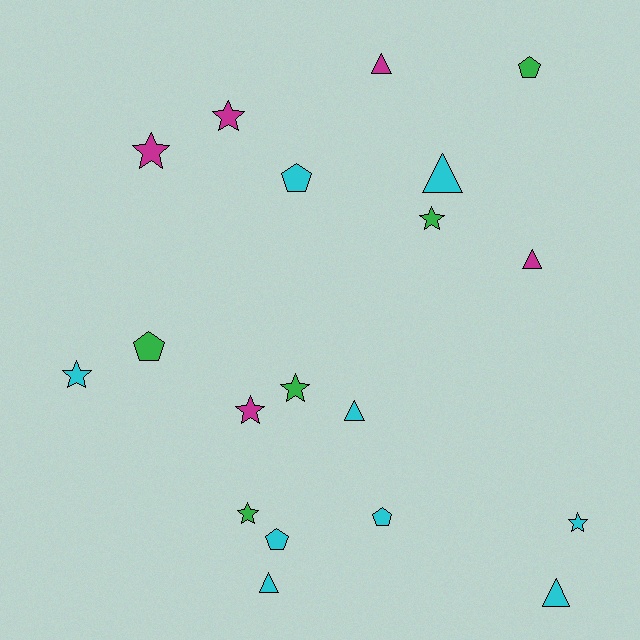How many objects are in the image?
There are 19 objects.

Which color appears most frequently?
Cyan, with 9 objects.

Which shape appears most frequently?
Star, with 8 objects.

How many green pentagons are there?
There are 2 green pentagons.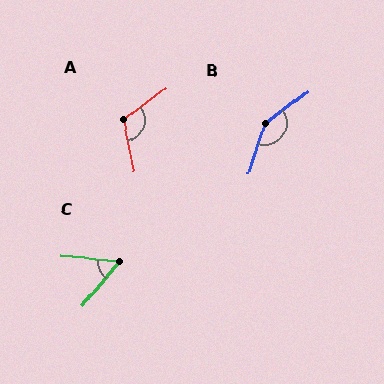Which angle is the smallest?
C, at approximately 55 degrees.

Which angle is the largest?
B, at approximately 143 degrees.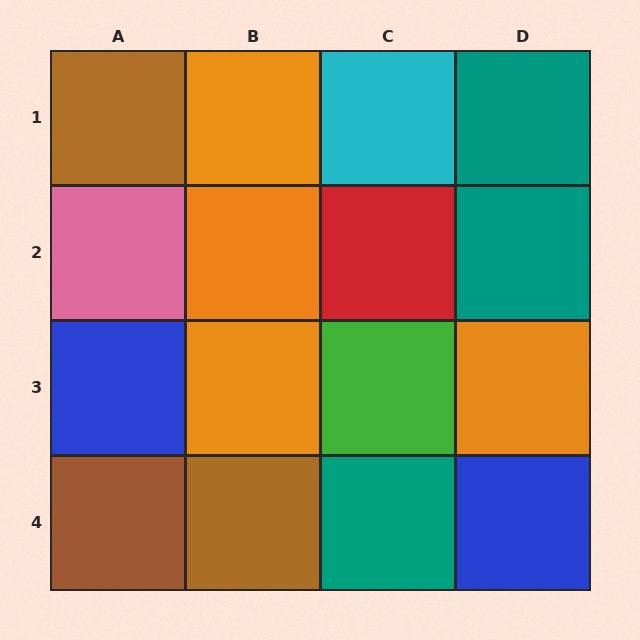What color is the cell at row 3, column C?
Green.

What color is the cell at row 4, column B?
Brown.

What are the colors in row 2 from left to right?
Pink, orange, red, teal.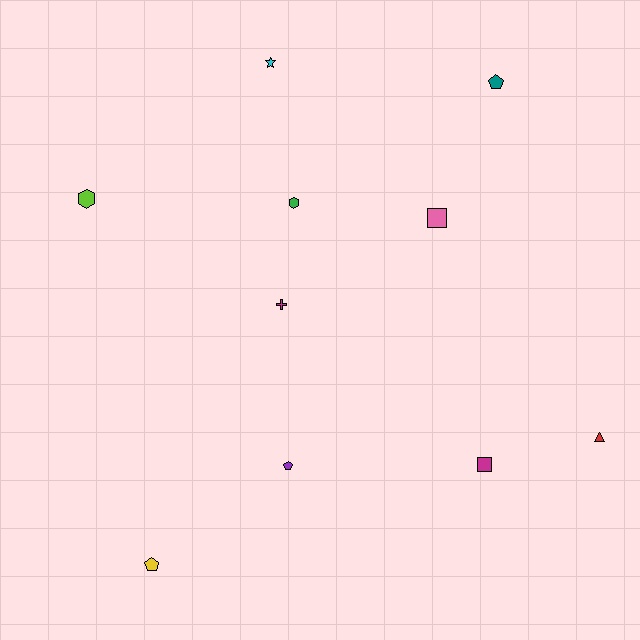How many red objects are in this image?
There is 1 red object.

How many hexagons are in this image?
There are 2 hexagons.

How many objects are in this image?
There are 10 objects.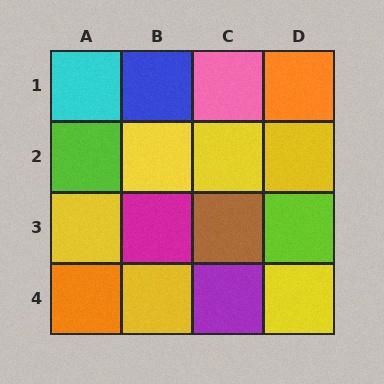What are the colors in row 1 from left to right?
Cyan, blue, pink, orange.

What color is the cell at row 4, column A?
Orange.